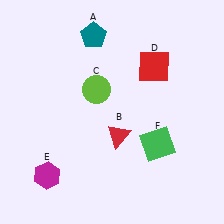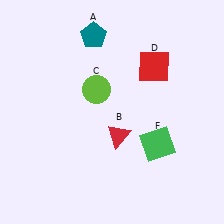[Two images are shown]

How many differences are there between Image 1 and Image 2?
There is 1 difference between the two images.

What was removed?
The magenta hexagon (E) was removed in Image 2.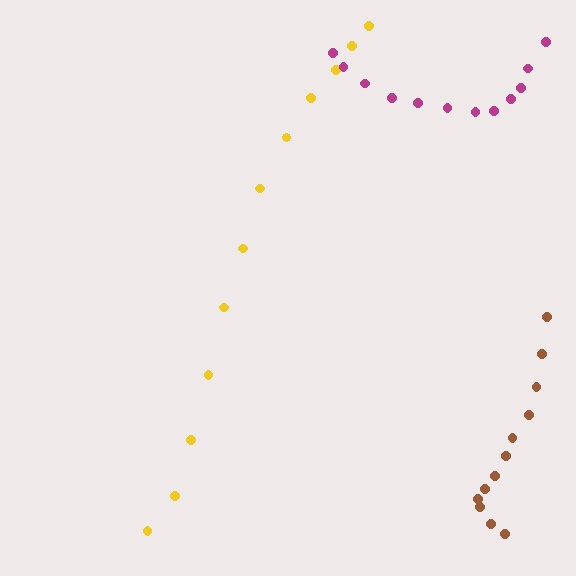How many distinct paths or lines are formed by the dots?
There are 3 distinct paths.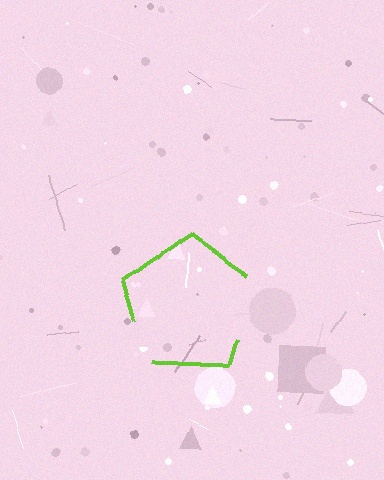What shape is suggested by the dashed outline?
The dashed outline suggests a pentagon.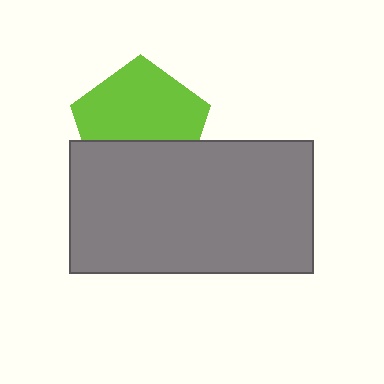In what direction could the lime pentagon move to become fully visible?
The lime pentagon could move up. That would shift it out from behind the gray rectangle entirely.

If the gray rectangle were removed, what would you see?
You would see the complete lime pentagon.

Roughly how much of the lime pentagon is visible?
About half of it is visible (roughly 62%).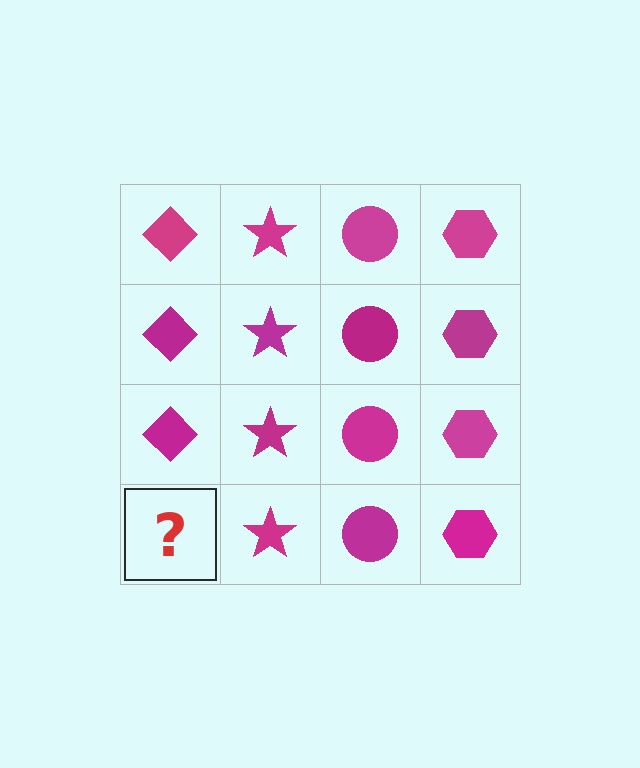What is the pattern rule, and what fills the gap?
The rule is that each column has a consistent shape. The gap should be filled with a magenta diamond.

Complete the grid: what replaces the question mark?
The question mark should be replaced with a magenta diamond.